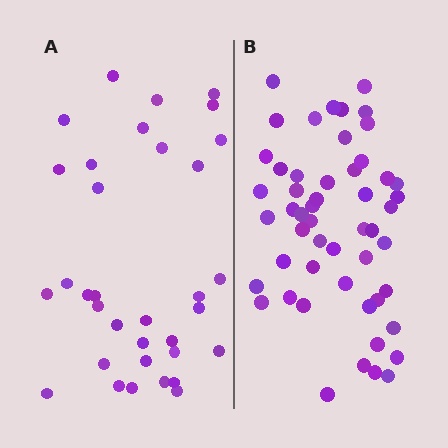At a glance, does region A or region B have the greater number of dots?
Region B (the right region) has more dots.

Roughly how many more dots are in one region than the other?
Region B has approximately 20 more dots than region A.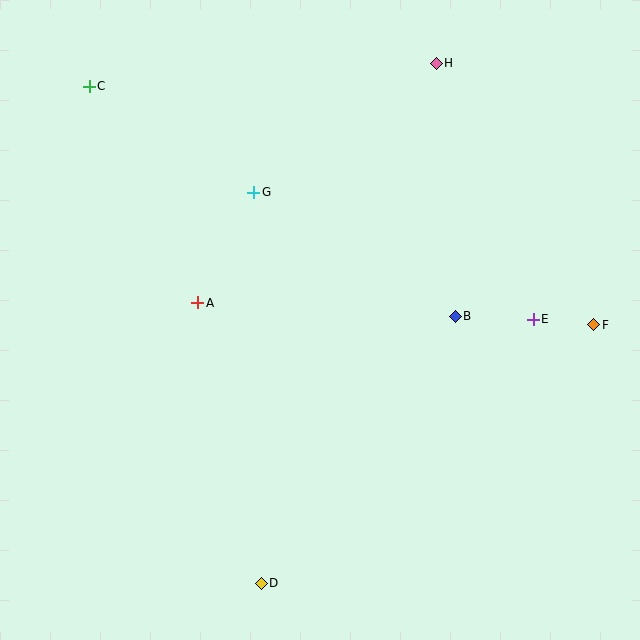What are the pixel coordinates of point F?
Point F is at (594, 325).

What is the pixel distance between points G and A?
The distance between G and A is 124 pixels.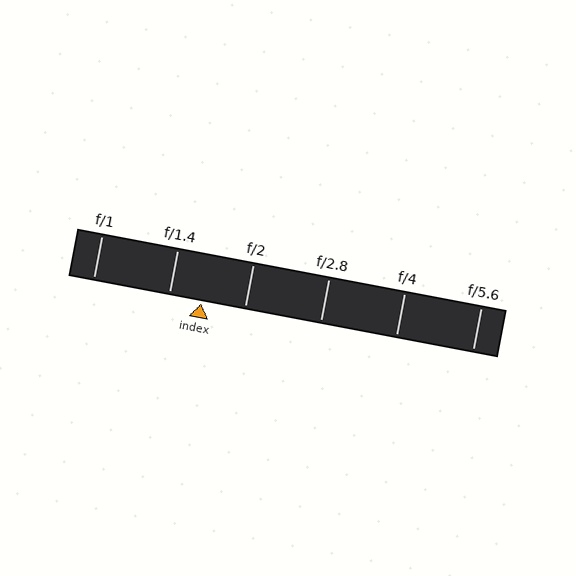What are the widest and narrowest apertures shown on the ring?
The widest aperture shown is f/1 and the narrowest is f/5.6.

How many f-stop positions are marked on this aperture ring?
There are 6 f-stop positions marked.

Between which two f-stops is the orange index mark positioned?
The index mark is between f/1.4 and f/2.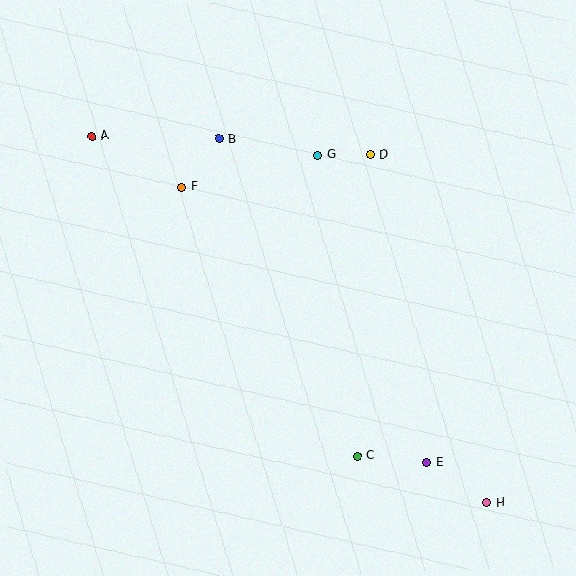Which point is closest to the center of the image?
Point G at (318, 155) is closest to the center.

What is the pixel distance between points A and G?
The distance between A and G is 228 pixels.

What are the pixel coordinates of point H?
Point H is at (486, 503).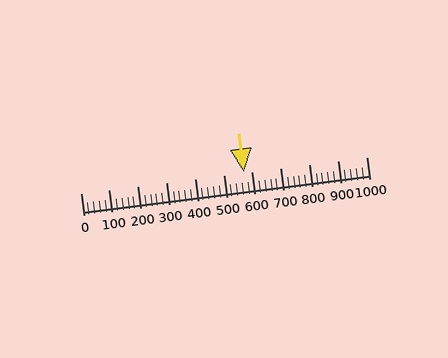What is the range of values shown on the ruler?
The ruler shows values from 0 to 1000.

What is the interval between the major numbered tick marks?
The major tick marks are spaced 100 units apart.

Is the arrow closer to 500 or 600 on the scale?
The arrow is closer to 600.